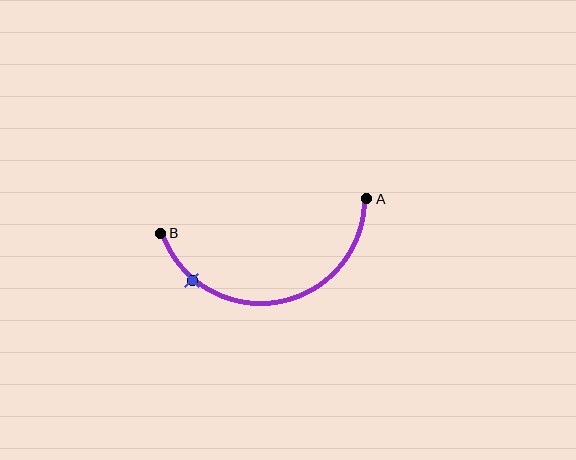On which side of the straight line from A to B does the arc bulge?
The arc bulges below the straight line connecting A and B.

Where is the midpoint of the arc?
The arc midpoint is the point on the curve farthest from the straight line joining A and B. It sits below that line.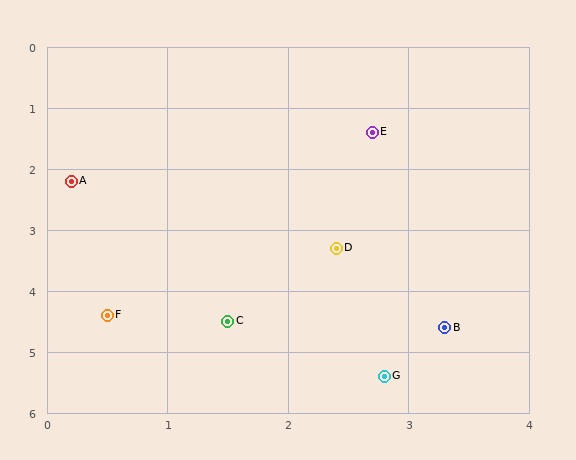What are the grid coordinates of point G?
Point G is at approximately (2.8, 5.4).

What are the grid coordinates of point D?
Point D is at approximately (2.4, 3.3).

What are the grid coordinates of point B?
Point B is at approximately (3.3, 4.6).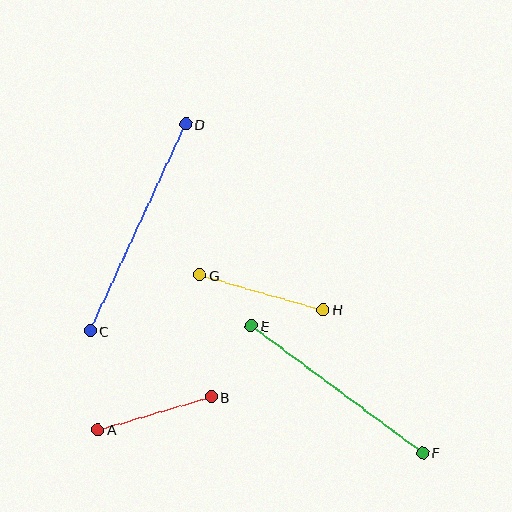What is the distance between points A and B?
The distance is approximately 118 pixels.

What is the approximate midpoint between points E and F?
The midpoint is at approximately (337, 389) pixels.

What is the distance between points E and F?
The distance is approximately 214 pixels.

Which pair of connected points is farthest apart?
Points C and D are farthest apart.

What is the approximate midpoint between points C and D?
The midpoint is at approximately (138, 227) pixels.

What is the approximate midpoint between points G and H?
The midpoint is at approximately (261, 292) pixels.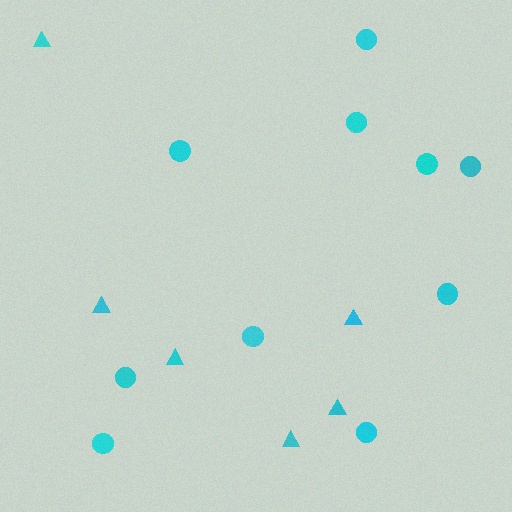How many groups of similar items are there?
There are 2 groups: one group of triangles (6) and one group of circles (10).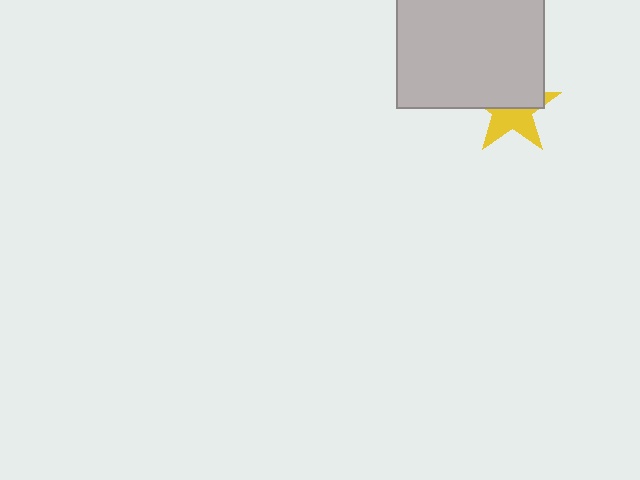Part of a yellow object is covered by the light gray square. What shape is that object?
It is a star.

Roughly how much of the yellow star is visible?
About half of it is visible (roughly 46%).